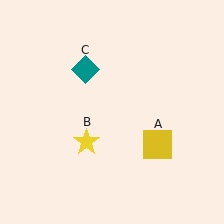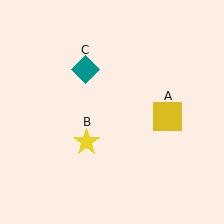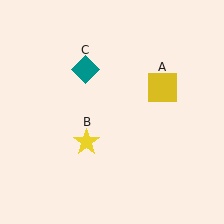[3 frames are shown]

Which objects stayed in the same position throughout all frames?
Yellow star (object B) and teal diamond (object C) remained stationary.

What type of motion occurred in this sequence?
The yellow square (object A) rotated counterclockwise around the center of the scene.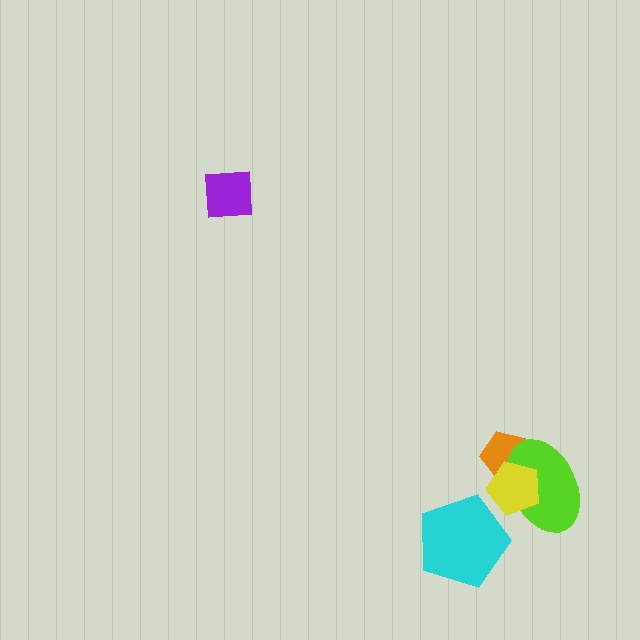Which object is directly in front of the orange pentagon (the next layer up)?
The lime ellipse is directly in front of the orange pentagon.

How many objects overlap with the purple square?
0 objects overlap with the purple square.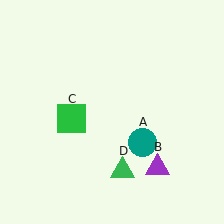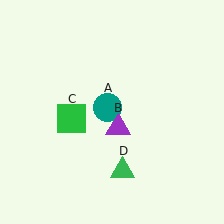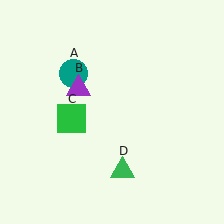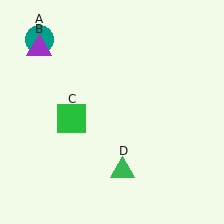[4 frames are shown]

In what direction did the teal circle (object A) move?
The teal circle (object A) moved up and to the left.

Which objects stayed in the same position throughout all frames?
Green square (object C) and green triangle (object D) remained stationary.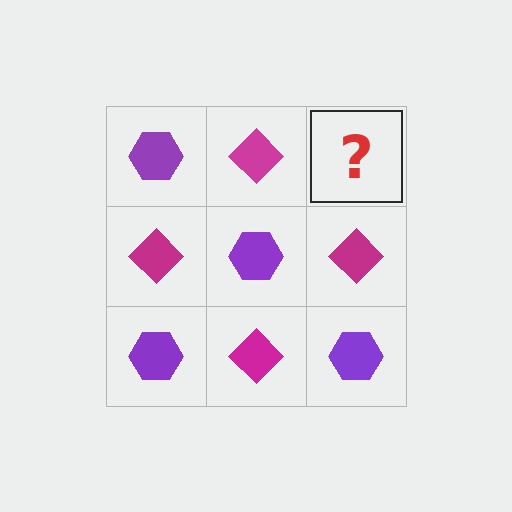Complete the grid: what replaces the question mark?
The question mark should be replaced with a purple hexagon.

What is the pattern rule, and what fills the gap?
The rule is that it alternates purple hexagon and magenta diamond in a checkerboard pattern. The gap should be filled with a purple hexagon.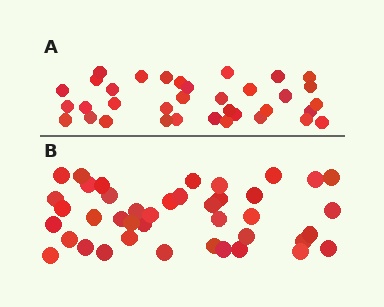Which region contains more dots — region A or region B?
Region B (the bottom region) has more dots.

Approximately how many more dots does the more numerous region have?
Region B has about 6 more dots than region A.